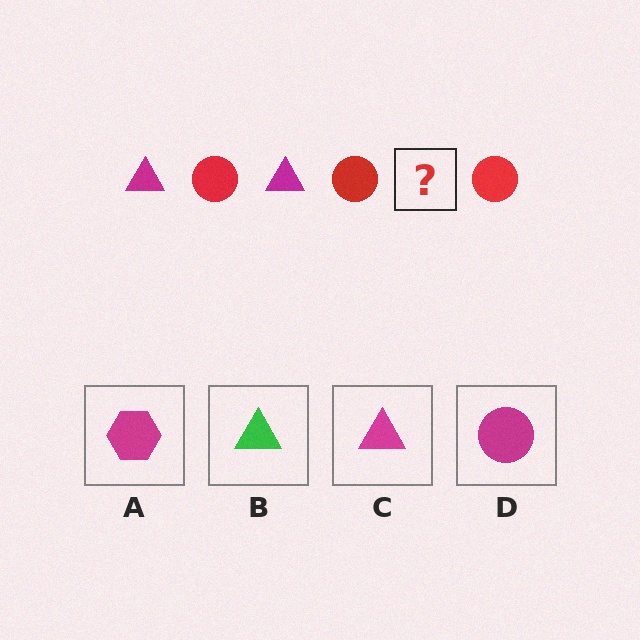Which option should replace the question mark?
Option C.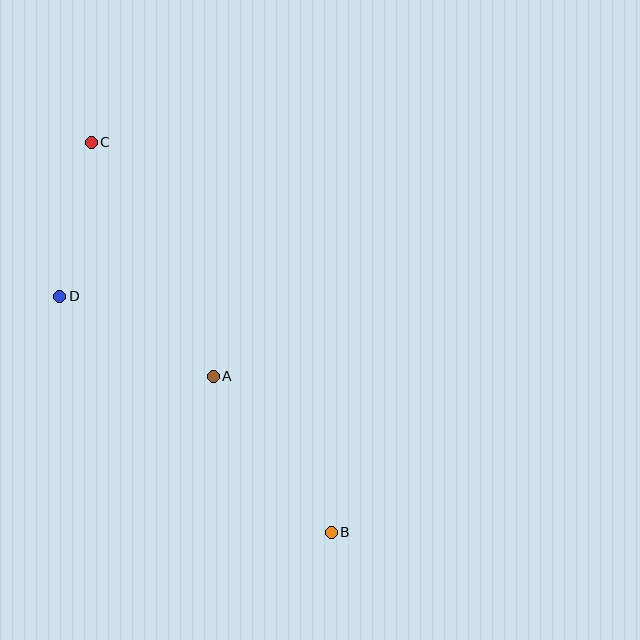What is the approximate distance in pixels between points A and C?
The distance between A and C is approximately 264 pixels.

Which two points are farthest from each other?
Points B and C are farthest from each other.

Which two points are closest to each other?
Points C and D are closest to each other.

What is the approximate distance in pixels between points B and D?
The distance between B and D is approximately 360 pixels.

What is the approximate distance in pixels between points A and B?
The distance between A and B is approximately 196 pixels.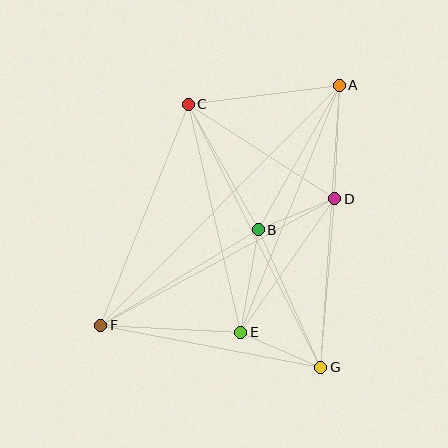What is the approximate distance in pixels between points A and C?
The distance between A and C is approximately 152 pixels.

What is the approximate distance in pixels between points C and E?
The distance between C and E is approximately 234 pixels.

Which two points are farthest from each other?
Points A and F are farthest from each other.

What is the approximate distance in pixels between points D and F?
The distance between D and F is approximately 266 pixels.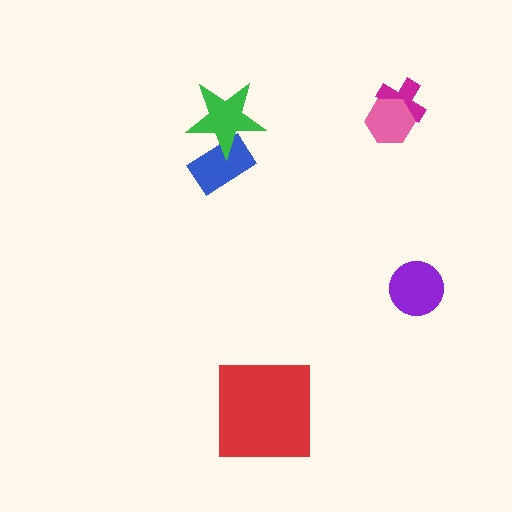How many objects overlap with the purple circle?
0 objects overlap with the purple circle.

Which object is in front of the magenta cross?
The pink hexagon is in front of the magenta cross.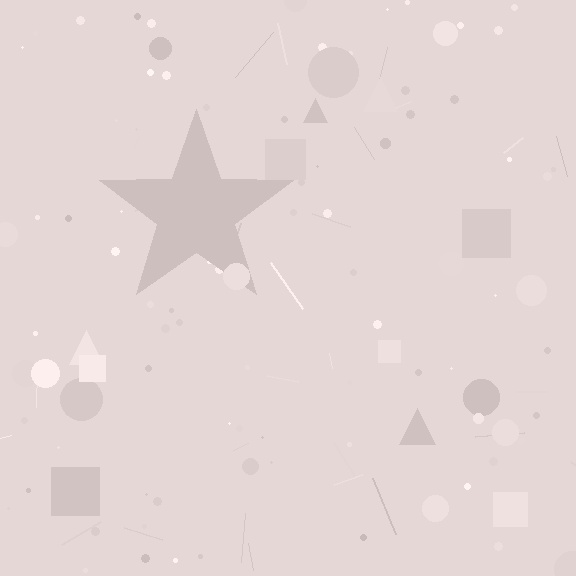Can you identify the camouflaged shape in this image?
The camouflaged shape is a star.